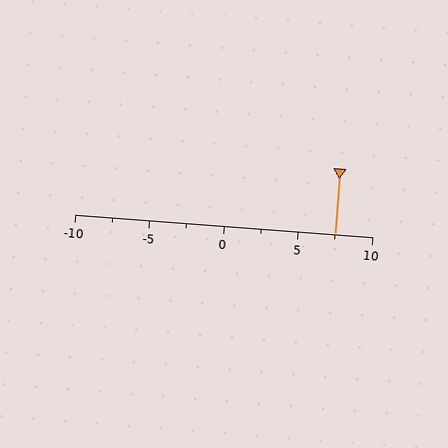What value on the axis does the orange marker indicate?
The marker indicates approximately 7.5.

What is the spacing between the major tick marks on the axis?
The major ticks are spaced 5 apart.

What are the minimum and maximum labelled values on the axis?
The axis runs from -10 to 10.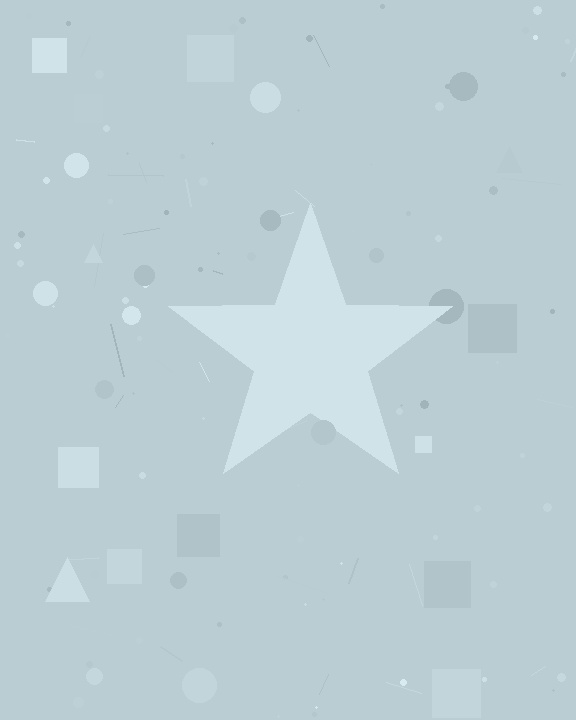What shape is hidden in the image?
A star is hidden in the image.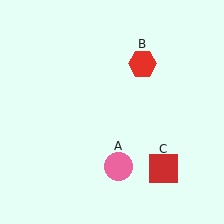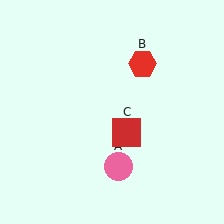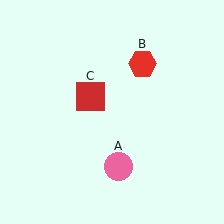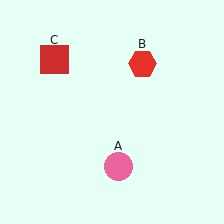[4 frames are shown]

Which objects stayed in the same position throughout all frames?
Pink circle (object A) and red hexagon (object B) remained stationary.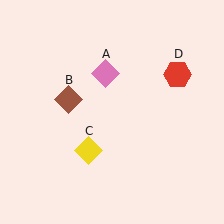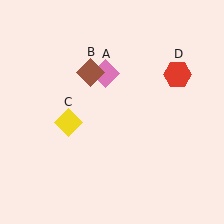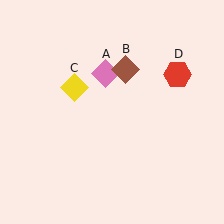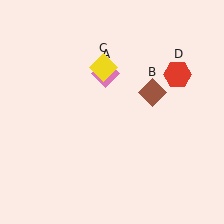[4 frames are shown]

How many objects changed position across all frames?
2 objects changed position: brown diamond (object B), yellow diamond (object C).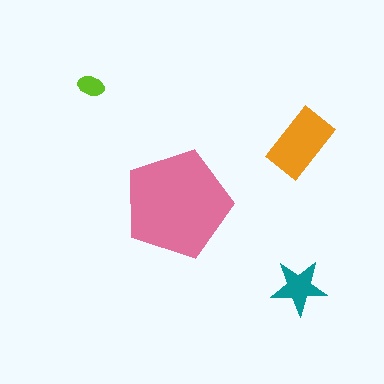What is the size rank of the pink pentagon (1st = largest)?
1st.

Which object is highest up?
The lime ellipse is topmost.